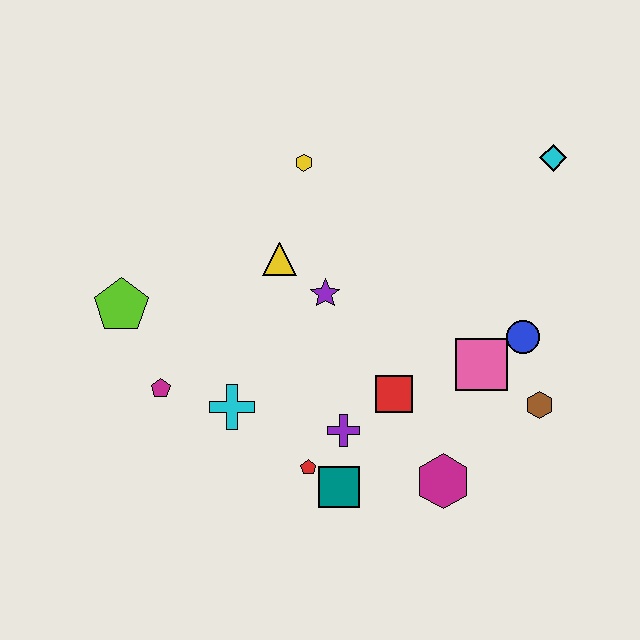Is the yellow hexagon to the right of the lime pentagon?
Yes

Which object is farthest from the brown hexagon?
The lime pentagon is farthest from the brown hexagon.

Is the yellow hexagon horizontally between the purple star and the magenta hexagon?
No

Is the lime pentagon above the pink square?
Yes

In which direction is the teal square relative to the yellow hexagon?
The teal square is below the yellow hexagon.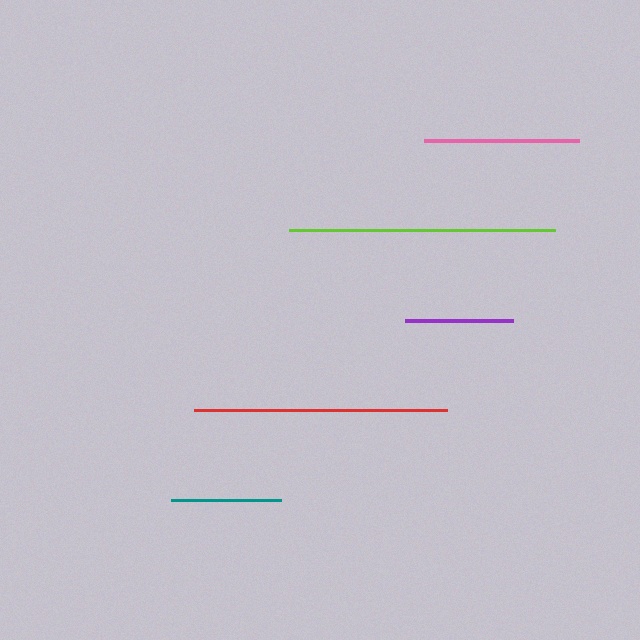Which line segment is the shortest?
The purple line is the shortest at approximately 108 pixels.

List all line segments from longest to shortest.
From longest to shortest: lime, red, pink, teal, purple.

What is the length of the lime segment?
The lime segment is approximately 267 pixels long.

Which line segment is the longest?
The lime line is the longest at approximately 267 pixels.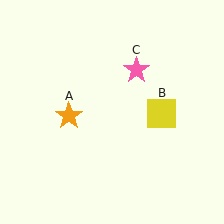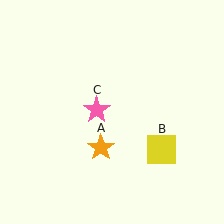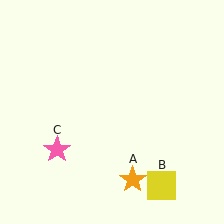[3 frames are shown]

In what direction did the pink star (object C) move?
The pink star (object C) moved down and to the left.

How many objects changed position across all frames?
3 objects changed position: orange star (object A), yellow square (object B), pink star (object C).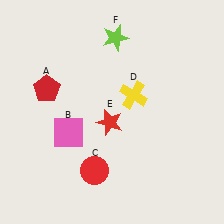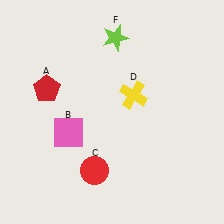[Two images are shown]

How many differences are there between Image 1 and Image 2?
There is 1 difference between the two images.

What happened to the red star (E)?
The red star (E) was removed in Image 2. It was in the bottom-left area of Image 1.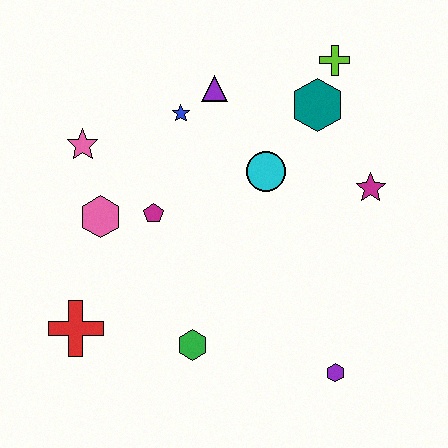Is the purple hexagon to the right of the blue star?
Yes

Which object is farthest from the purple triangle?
The purple hexagon is farthest from the purple triangle.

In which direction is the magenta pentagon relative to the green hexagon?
The magenta pentagon is above the green hexagon.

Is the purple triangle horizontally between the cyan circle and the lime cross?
No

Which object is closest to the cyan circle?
The teal hexagon is closest to the cyan circle.